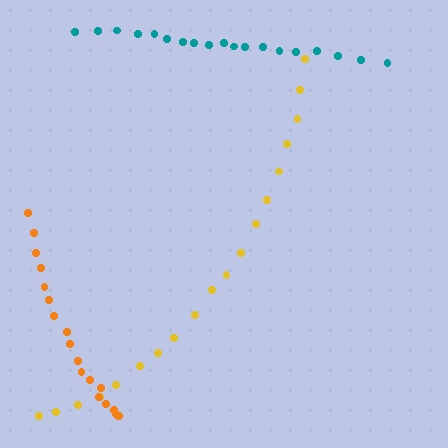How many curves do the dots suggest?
There are 3 distinct paths.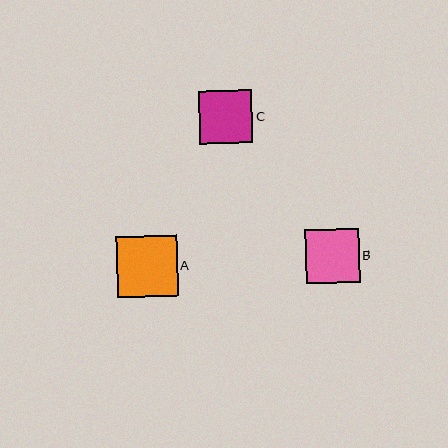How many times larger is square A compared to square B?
Square A is approximately 1.1 times the size of square B.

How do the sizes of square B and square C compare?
Square B and square C are approximately the same size.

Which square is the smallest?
Square C is the smallest with a size of approximately 53 pixels.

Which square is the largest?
Square A is the largest with a size of approximately 61 pixels.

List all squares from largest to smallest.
From largest to smallest: A, B, C.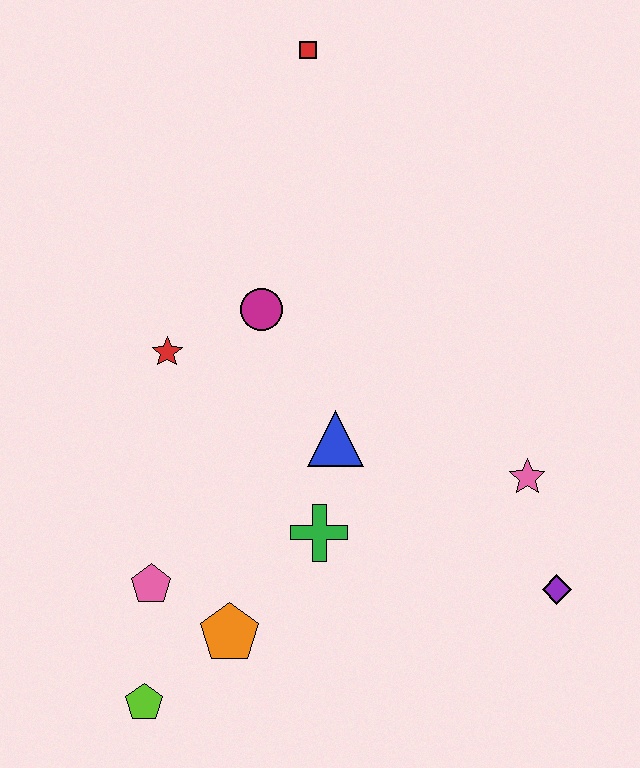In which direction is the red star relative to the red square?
The red star is below the red square.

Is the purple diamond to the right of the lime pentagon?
Yes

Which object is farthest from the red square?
The lime pentagon is farthest from the red square.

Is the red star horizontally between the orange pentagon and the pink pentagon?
Yes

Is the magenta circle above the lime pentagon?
Yes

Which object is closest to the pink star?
The purple diamond is closest to the pink star.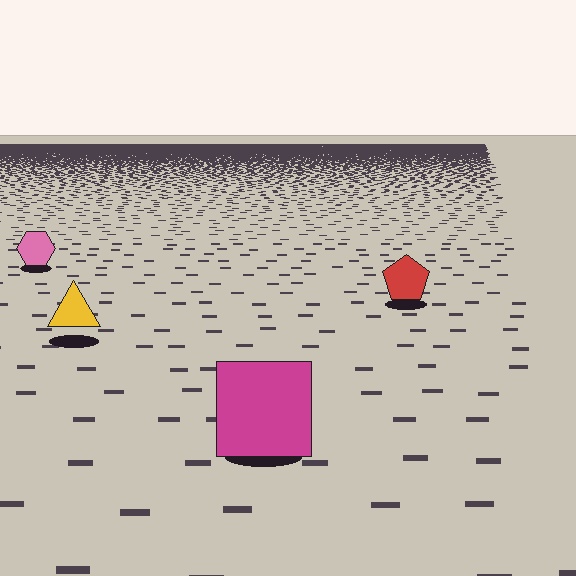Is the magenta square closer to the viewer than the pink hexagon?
Yes. The magenta square is closer — you can tell from the texture gradient: the ground texture is coarser near it.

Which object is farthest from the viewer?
The pink hexagon is farthest from the viewer. It appears smaller and the ground texture around it is denser.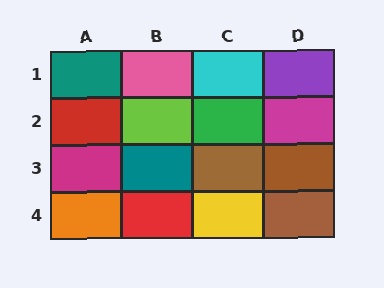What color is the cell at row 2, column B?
Lime.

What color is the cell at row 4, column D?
Brown.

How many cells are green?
1 cell is green.